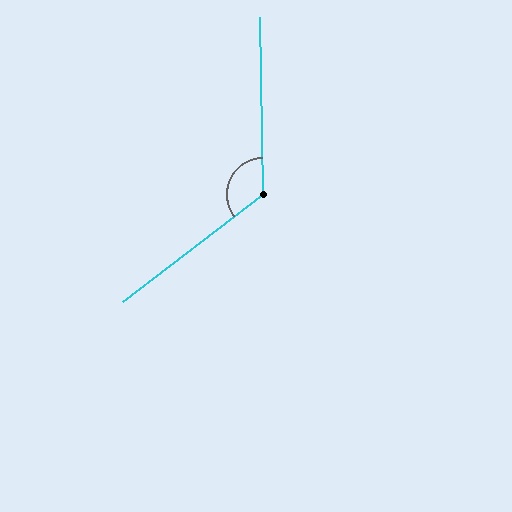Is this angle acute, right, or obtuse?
It is obtuse.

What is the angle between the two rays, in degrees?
Approximately 126 degrees.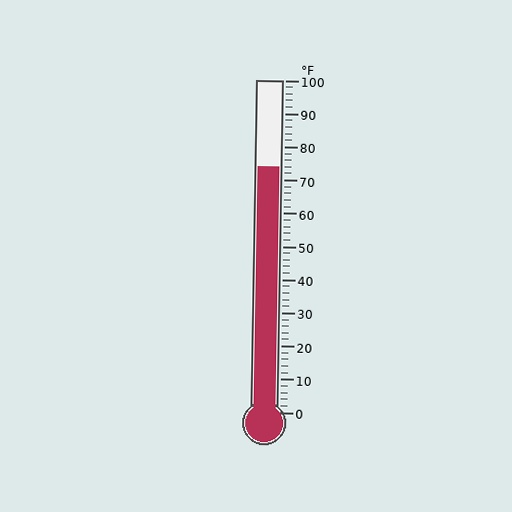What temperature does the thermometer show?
The thermometer shows approximately 74°F.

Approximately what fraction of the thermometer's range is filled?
The thermometer is filled to approximately 75% of its range.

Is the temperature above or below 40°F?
The temperature is above 40°F.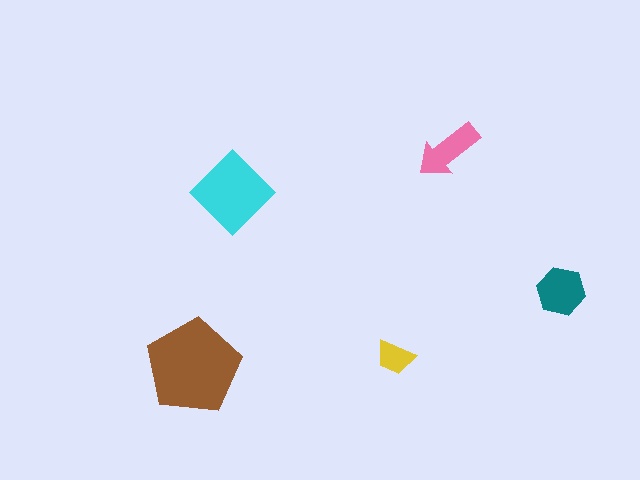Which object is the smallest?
The yellow trapezoid.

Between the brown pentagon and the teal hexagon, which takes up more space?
The brown pentagon.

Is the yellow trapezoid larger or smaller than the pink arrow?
Smaller.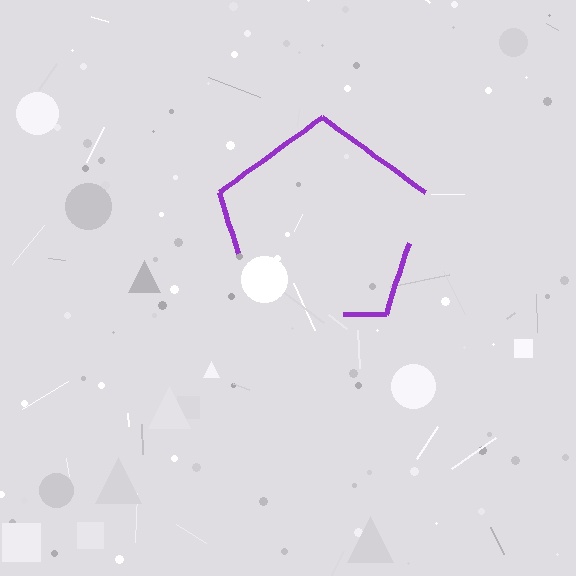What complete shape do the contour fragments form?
The contour fragments form a pentagon.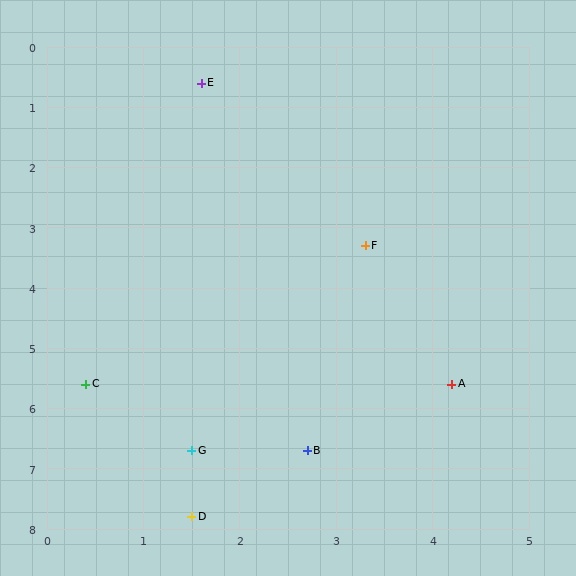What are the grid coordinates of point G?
Point G is at approximately (1.5, 6.7).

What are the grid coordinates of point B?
Point B is at approximately (2.7, 6.7).